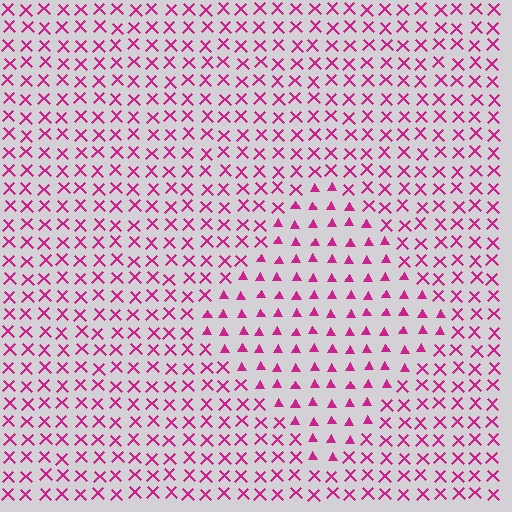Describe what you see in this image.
The image is filled with small magenta elements arranged in a uniform grid. A diamond-shaped region contains triangles, while the surrounding area contains X marks. The boundary is defined purely by the change in element shape.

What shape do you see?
I see a diamond.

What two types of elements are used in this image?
The image uses triangles inside the diamond region and X marks outside it.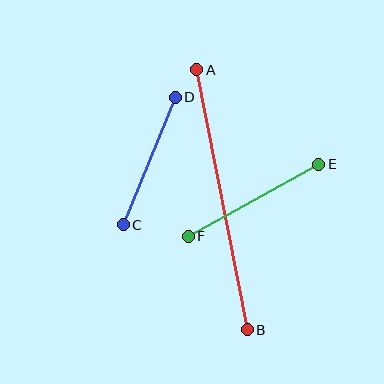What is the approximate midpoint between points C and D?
The midpoint is at approximately (149, 161) pixels.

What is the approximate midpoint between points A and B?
The midpoint is at approximately (222, 200) pixels.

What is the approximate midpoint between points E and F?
The midpoint is at approximately (253, 200) pixels.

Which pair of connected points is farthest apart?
Points A and B are farthest apart.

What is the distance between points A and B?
The distance is approximately 265 pixels.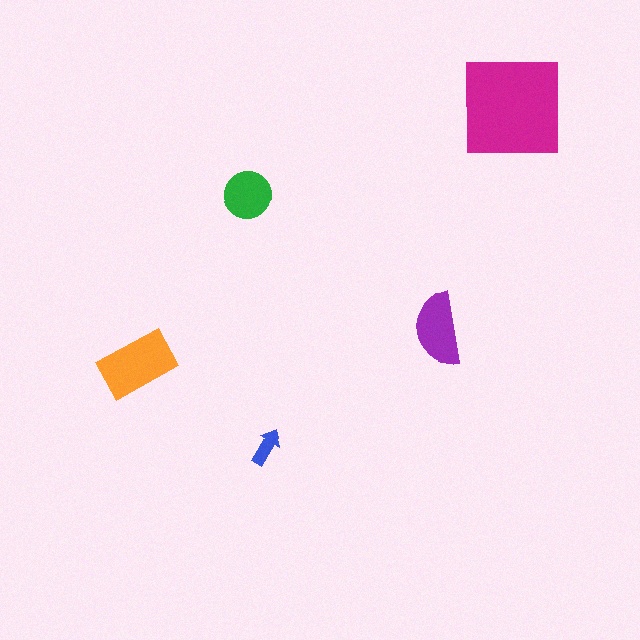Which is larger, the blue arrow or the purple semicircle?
The purple semicircle.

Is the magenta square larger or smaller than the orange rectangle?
Larger.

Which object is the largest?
The magenta square.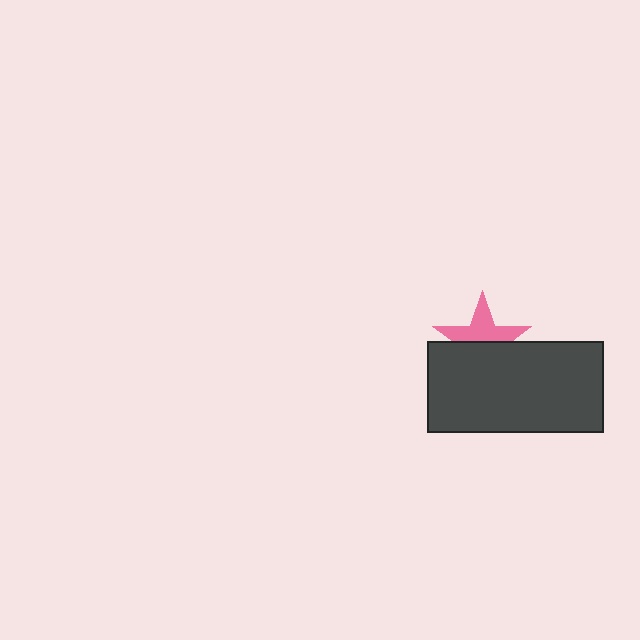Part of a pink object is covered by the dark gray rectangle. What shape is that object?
It is a star.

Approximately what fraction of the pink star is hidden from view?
Roughly 47% of the pink star is hidden behind the dark gray rectangle.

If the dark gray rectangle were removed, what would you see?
You would see the complete pink star.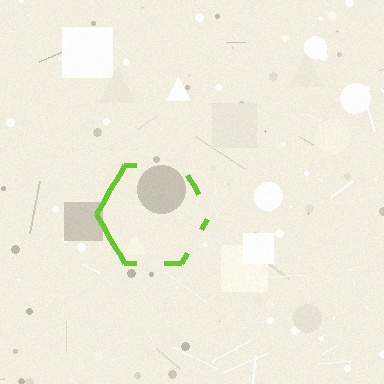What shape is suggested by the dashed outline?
The dashed outline suggests a hexagon.